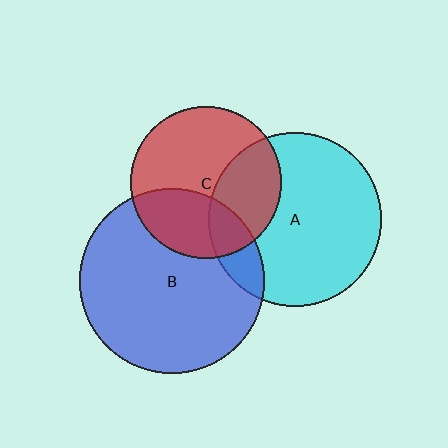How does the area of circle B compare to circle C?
Approximately 1.5 times.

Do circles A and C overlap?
Yes.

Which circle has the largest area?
Circle B (blue).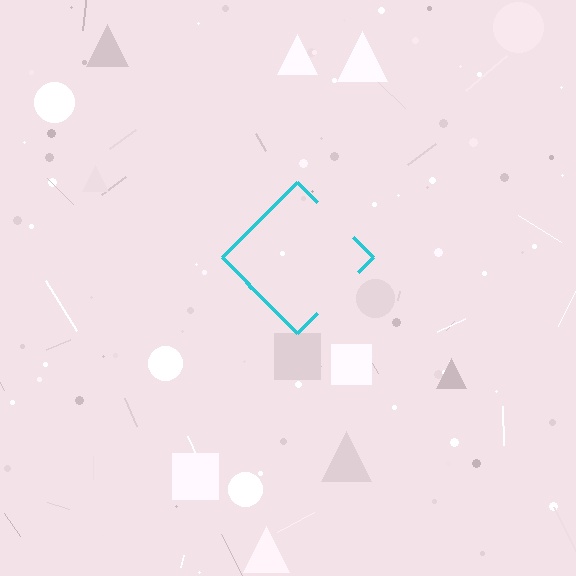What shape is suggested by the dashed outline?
The dashed outline suggests a diamond.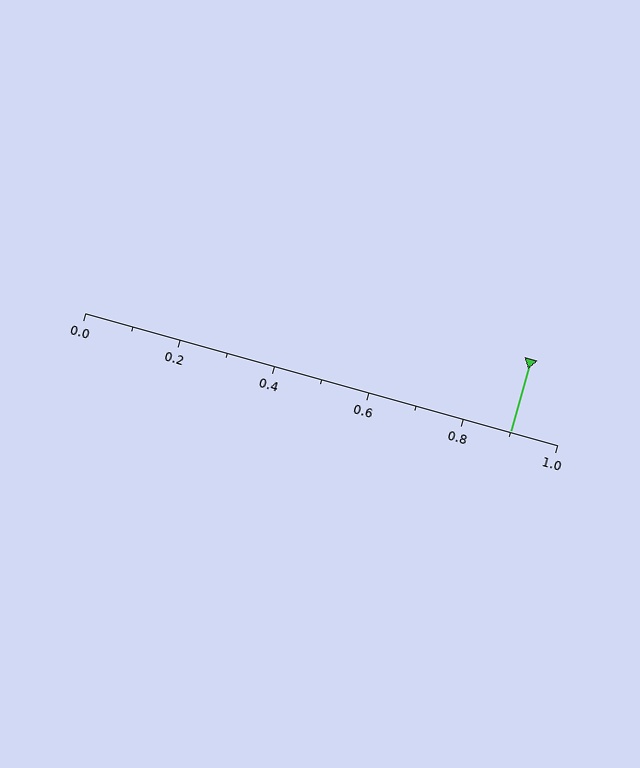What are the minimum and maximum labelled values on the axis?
The axis runs from 0.0 to 1.0.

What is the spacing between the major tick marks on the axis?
The major ticks are spaced 0.2 apart.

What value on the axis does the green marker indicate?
The marker indicates approximately 0.9.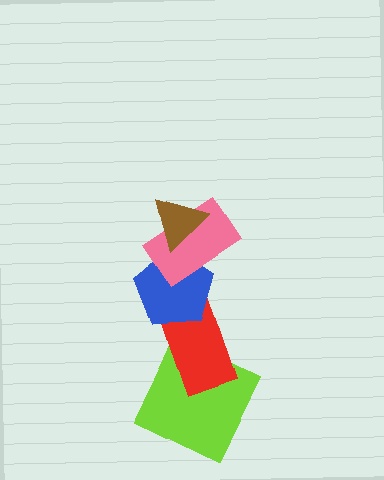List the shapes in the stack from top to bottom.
From top to bottom: the brown triangle, the pink rectangle, the blue pentagon, the red rectangle, the lime square.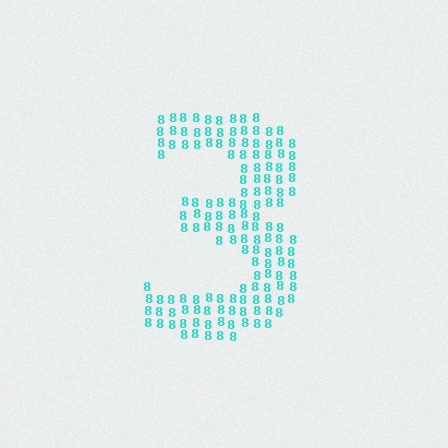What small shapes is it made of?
It is made of small digit 8's.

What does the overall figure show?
The overall figure shows the digit 3.